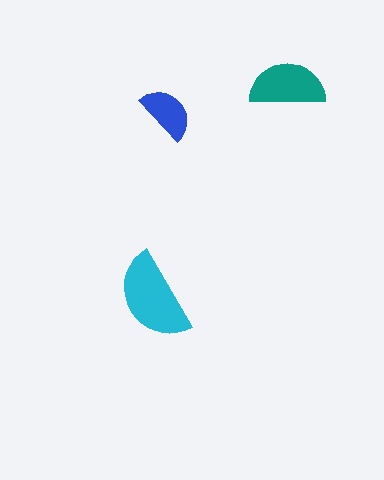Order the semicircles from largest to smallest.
the cyan one, the teal one, the blue one.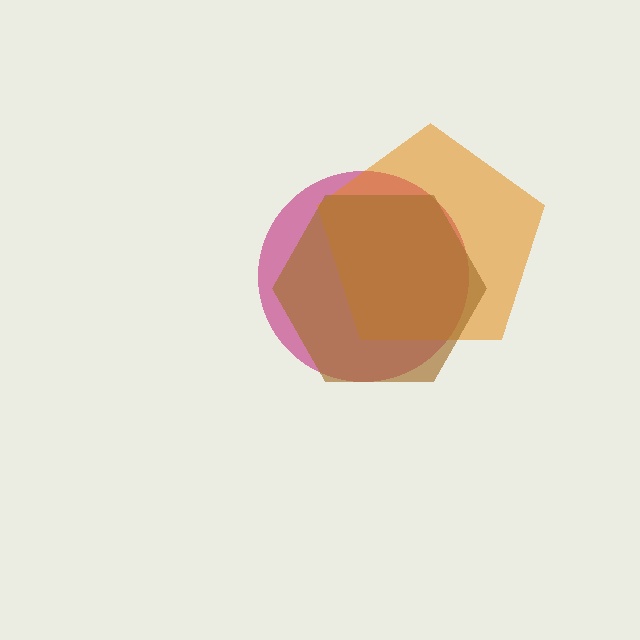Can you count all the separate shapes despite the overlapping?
Yes, there are 3 separate shapes.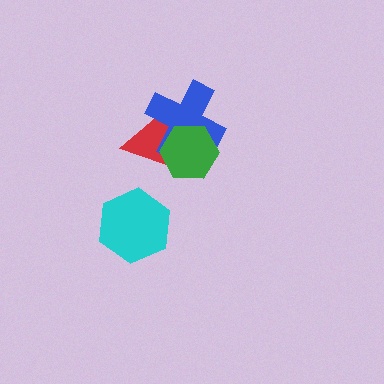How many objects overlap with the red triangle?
2 objects overlap with the red triangle.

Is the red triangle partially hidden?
Yes, it is partially covered by another shape.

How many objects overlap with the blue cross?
2 objects overlap with the blue cross.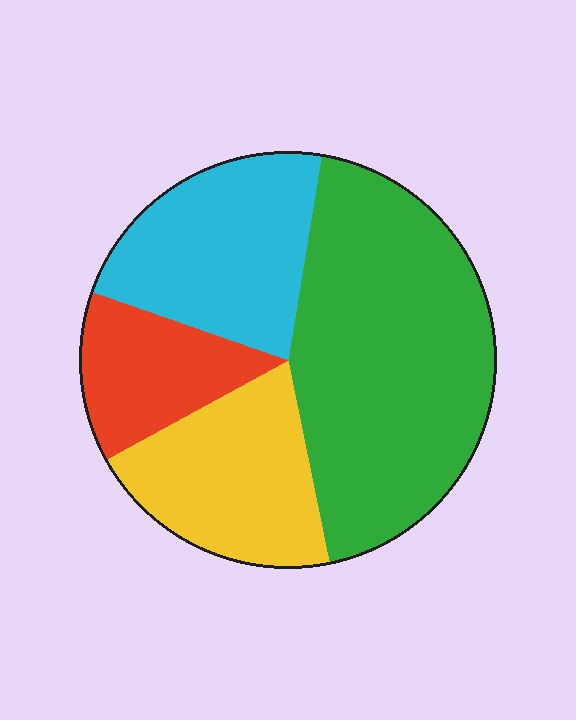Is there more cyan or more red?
Cyan.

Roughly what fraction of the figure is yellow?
Yellow covers roughly 20% of the figure.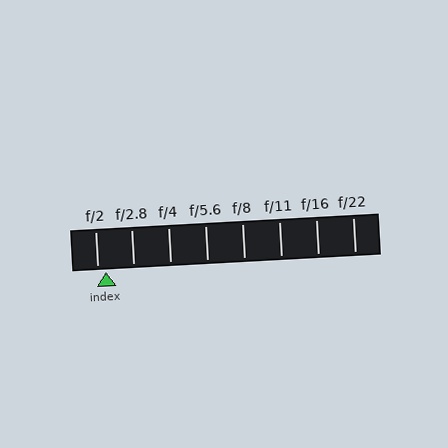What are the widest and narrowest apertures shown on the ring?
The widest aperture shown is f/2 and the narrowest is f/22.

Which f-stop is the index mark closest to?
The index mark is closest to f/2.